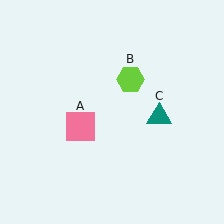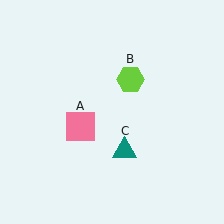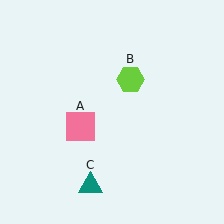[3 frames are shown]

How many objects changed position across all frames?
1 object changed position: teal triangle (object C).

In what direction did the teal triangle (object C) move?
The teal triangle (object C) moved down and to the left.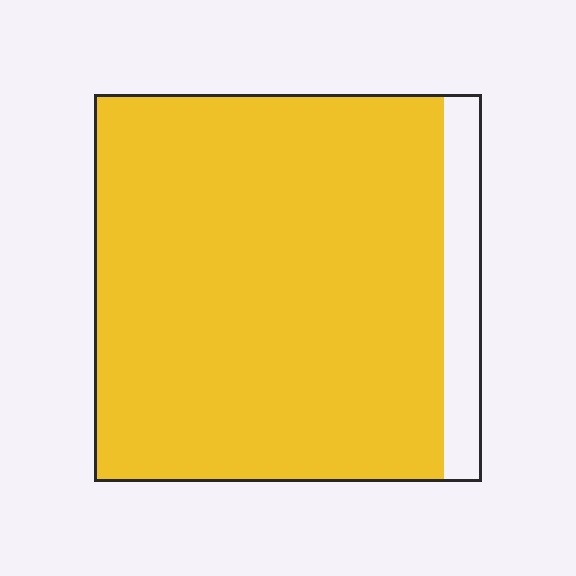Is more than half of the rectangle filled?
Yes.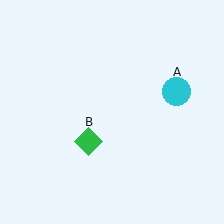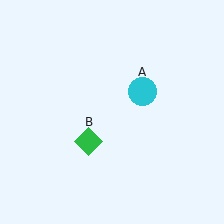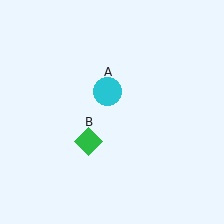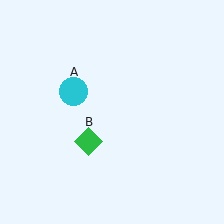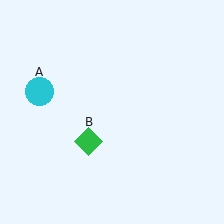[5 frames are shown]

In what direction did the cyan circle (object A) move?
The cyan circle (object A) moved left.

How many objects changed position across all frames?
1 object changed position: cyan circle (object A).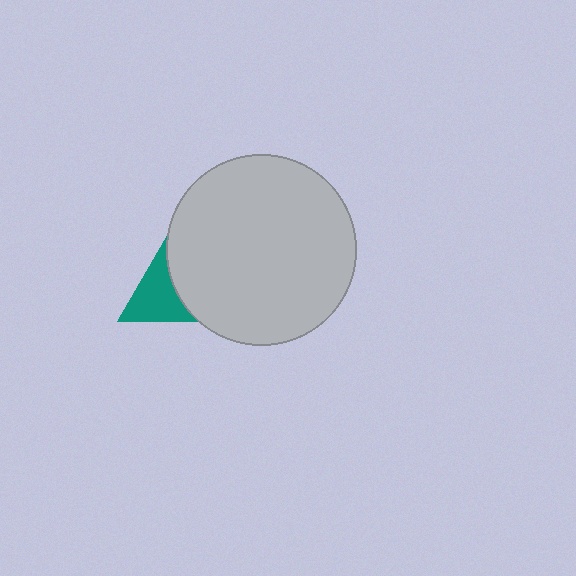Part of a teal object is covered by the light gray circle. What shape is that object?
It is a triangle.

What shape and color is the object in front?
The object in front is a light gray circle.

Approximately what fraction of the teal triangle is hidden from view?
Roughly 62% of the teal triangle is hidden behind the light gray circle.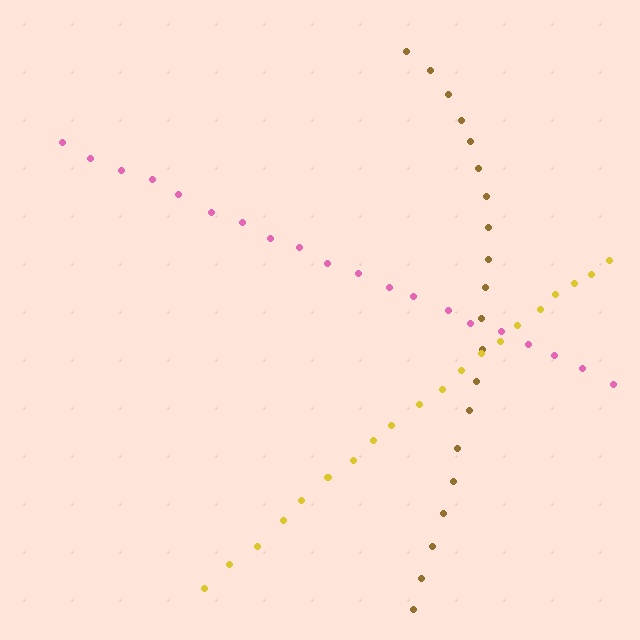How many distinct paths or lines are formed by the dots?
There are 3 distinct paths.